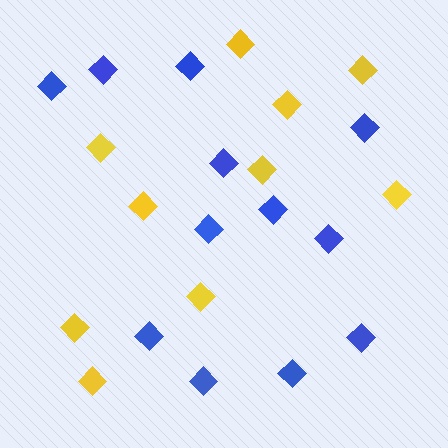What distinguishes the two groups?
There are 2 groups: one group of yellow diamonds (10) and one group of blue diamonds (12).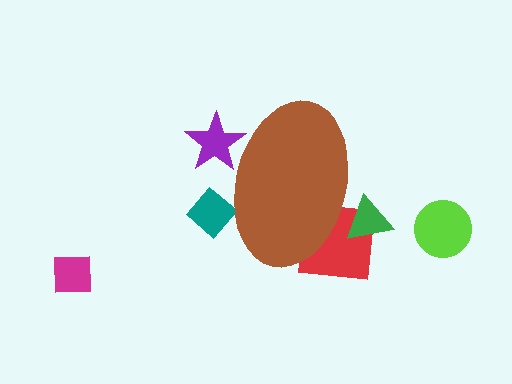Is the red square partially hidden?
Yes, the red square is partially hidden behind the brown ellipse.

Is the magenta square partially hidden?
No, the magenta square is fully visible.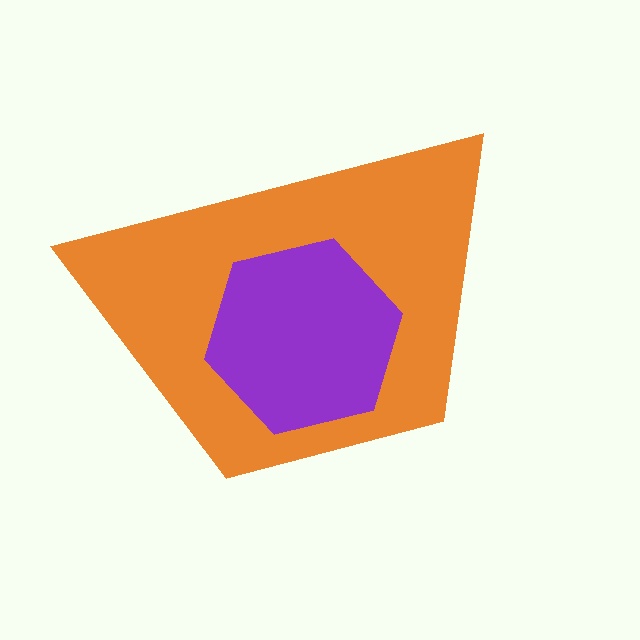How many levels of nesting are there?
2.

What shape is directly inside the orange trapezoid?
The purple hexagon.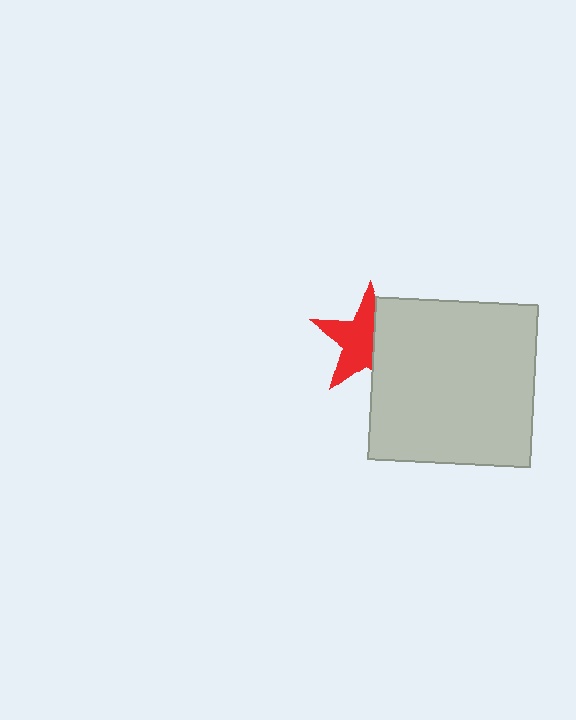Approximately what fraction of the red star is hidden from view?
Roughly 40% of the red star is hidden behind the light gray square.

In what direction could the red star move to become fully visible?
The red star could move left. That would shift it out from behind the light gray square entirely.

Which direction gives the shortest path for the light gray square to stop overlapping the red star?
Moving right gives the shortest separation.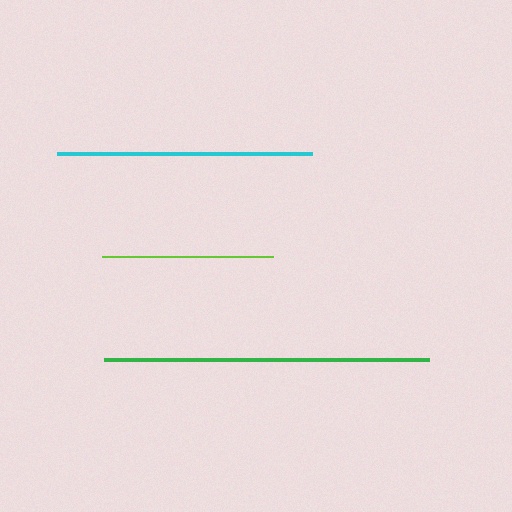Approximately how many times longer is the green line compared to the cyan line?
The green line is approximately 1.3 times the length of the cyan line.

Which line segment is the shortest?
The lime line is the shortest at approximately 171 pixels.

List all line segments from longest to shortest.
From longest to shortest: green, cyan, lime.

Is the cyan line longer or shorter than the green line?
The green line is longer than the cyan line.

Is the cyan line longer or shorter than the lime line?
The cyan line is longer than the lime line.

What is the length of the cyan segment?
The cyan segment is approximately 255 pixels long.